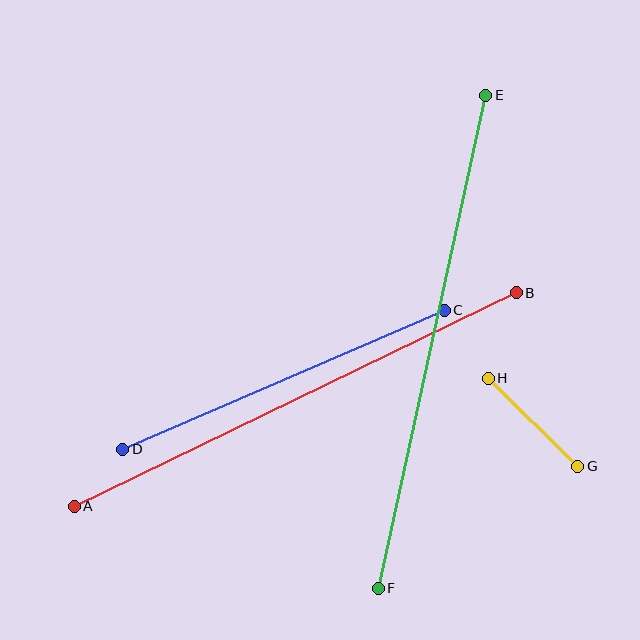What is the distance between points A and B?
The distance is approximately 491 pixels.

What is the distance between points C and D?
The distance is approximately 350 pixels.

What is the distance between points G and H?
The distance is approximately 126 pixels.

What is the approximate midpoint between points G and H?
The midpoint is at approximately (533, 422) pixels.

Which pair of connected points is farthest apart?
Points E and F are farthest apart.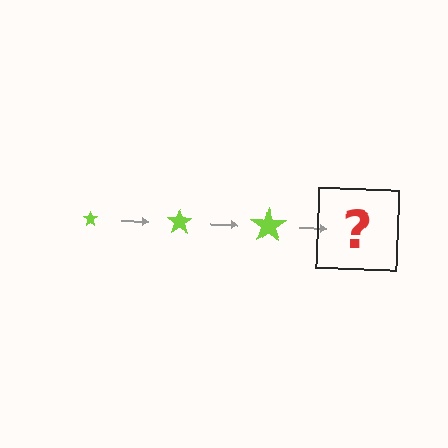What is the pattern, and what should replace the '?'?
The pattern is that the star gets progressively larger each step. The '?' should be a lime star, larger than the previous one.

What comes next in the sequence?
The next element should be a lime star, larger than the previous one.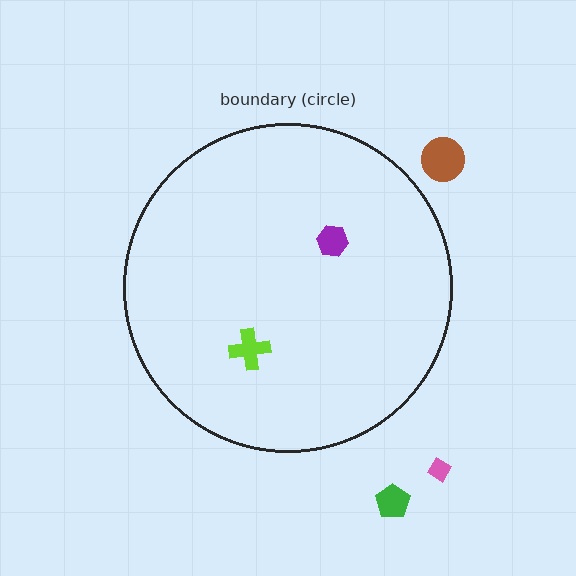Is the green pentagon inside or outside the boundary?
Outside.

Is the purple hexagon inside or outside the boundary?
Inside.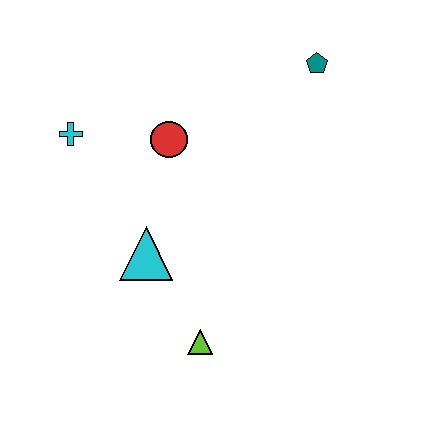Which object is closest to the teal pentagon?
The red circle is closest to the teal pentagon.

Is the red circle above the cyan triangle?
Yes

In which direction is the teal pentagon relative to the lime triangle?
The teal pentagon is above the lime triangle.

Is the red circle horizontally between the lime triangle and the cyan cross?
Yes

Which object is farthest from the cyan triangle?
The teal pentagon is farthest from the cyan triangle.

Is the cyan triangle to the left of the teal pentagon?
Yes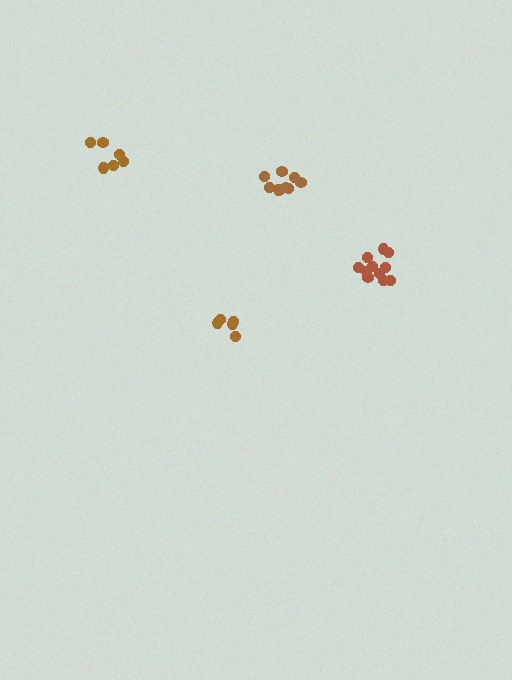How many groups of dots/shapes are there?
There are 4 groups.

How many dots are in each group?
Group 1: 11 dots, Group 2: 5 dots, Group 3: 9 dots, Group 4: 6 dots (31 total).